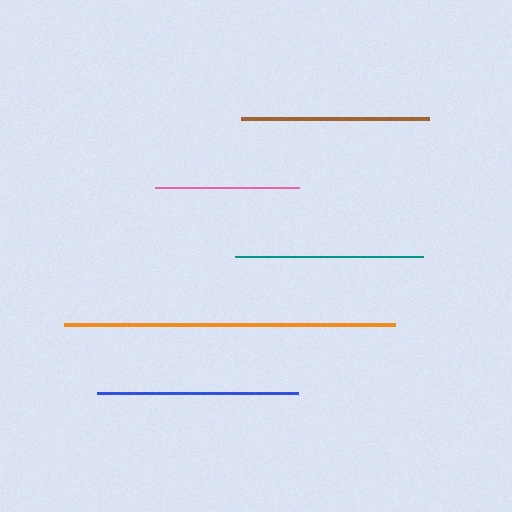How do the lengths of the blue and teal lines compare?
The blue and teal lines are approximately the same length.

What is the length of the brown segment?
The brown segment is approximately 188 pixels long.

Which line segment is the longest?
The orange line is the longest at approximately 331 pixels.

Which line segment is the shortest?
The pink line is the shortest at approximately 144 pixels.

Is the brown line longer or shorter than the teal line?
The brown line is longer than the teal line.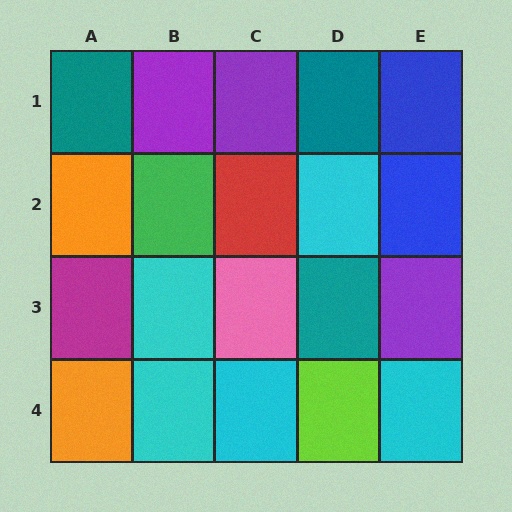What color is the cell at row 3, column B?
Cyan.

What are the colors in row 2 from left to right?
Orange, green, red, cyan, blue.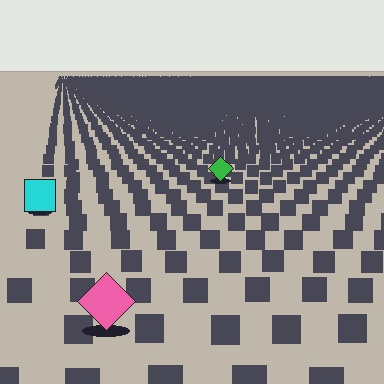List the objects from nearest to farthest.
From nearest to farthest: the pink diamond, the cyan square, the green diamond.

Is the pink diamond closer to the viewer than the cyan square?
Yes. The pink diamond is closer — you can tell from the texture gradient: the ground texture is coarser near it.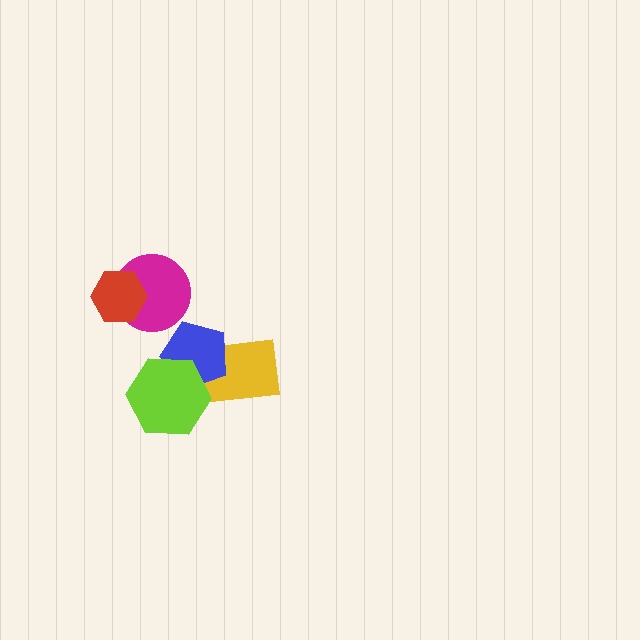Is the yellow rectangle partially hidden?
Yes, it is partially covered by another shape.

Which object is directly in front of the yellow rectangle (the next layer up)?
The blue pentagon is directly in front of the yellow rectangle.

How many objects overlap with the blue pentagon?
2 objects overlap with the blue pentagon.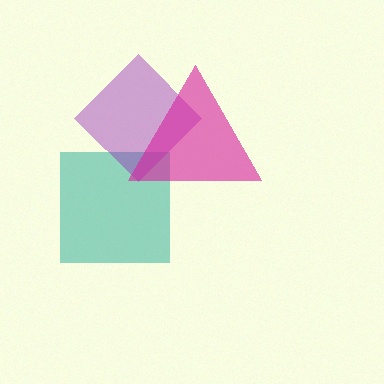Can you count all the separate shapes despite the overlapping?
Yes, there are 3 separate shapes.